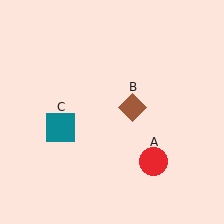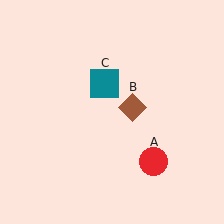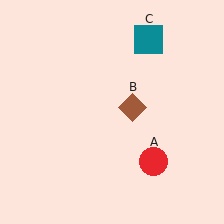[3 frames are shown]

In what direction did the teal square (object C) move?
The teal square (object C) moved up and to the right.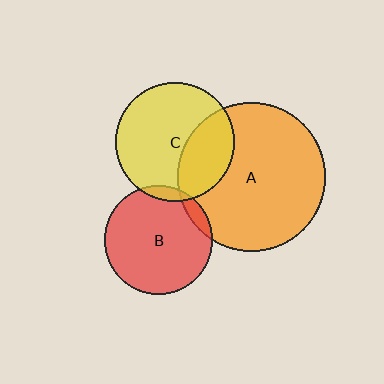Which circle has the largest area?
Circle A (orange).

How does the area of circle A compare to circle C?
Approximately 1.6 times.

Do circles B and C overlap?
Yes.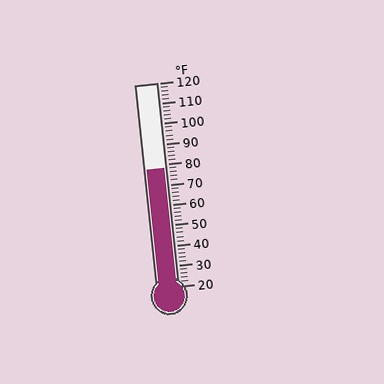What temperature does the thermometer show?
The thermometer shows approximately 78°F.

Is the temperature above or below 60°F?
The temperature is above 60°F.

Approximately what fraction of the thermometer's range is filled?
The thermometer is filled to approximately 60% of its range.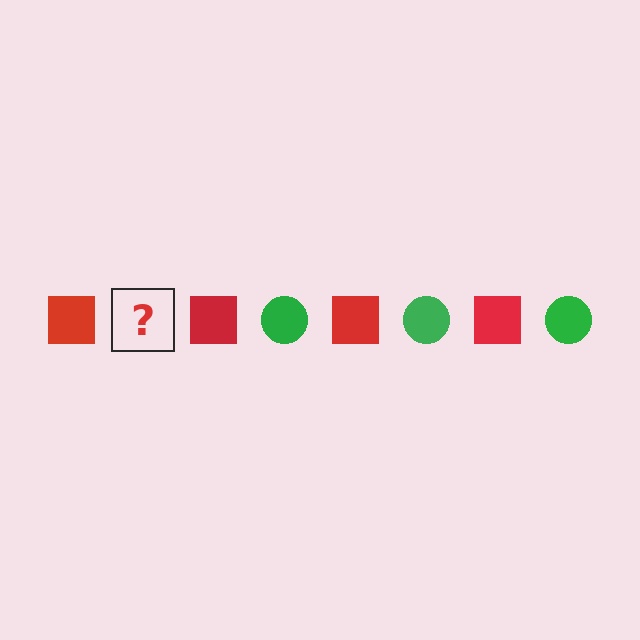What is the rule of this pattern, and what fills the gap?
The rule is that the pattern alternates between red square and green circle. The gap should be filled with a green circle.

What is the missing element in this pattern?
The missing element is a green circle.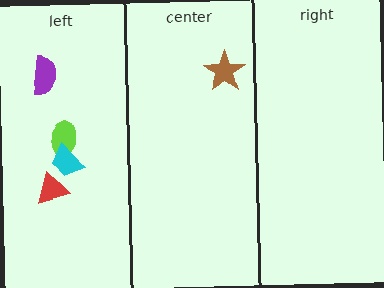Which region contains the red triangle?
The left region.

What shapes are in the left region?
The lime ellipse, the cyan trapezoid, the purple semicircle, the red triangle.